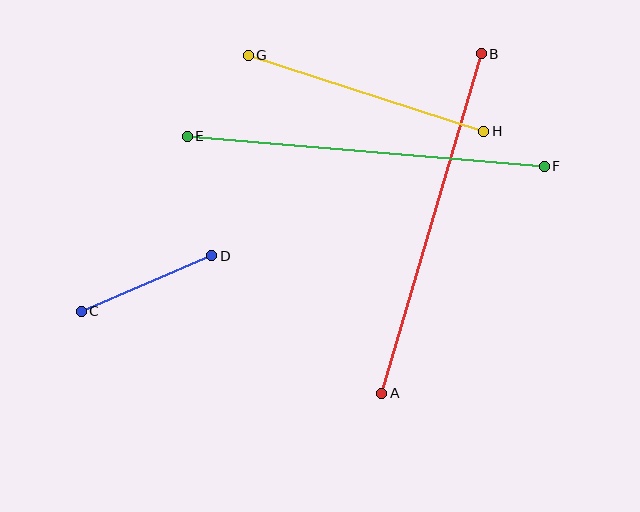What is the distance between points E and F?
The distance is approximately 358 pixels.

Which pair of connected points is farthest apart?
Points E and F are farthest apart.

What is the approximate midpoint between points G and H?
The midpoint is at approximately (366, 93) pixels.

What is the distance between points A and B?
The distance is approximately 354 pixels.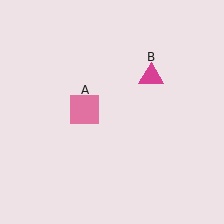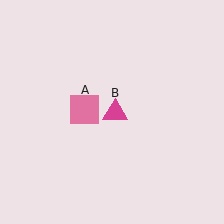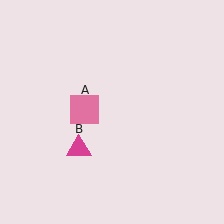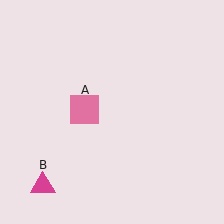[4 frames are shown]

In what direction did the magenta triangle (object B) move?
The magenta triangle (object B) moved down and to the left.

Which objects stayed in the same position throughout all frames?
Pink square (object A) remained stationary.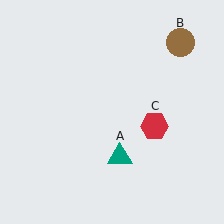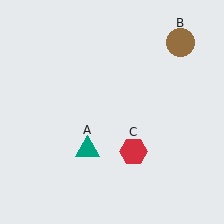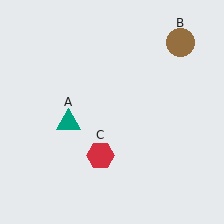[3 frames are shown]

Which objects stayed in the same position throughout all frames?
Brown circle (object B) remained stationary.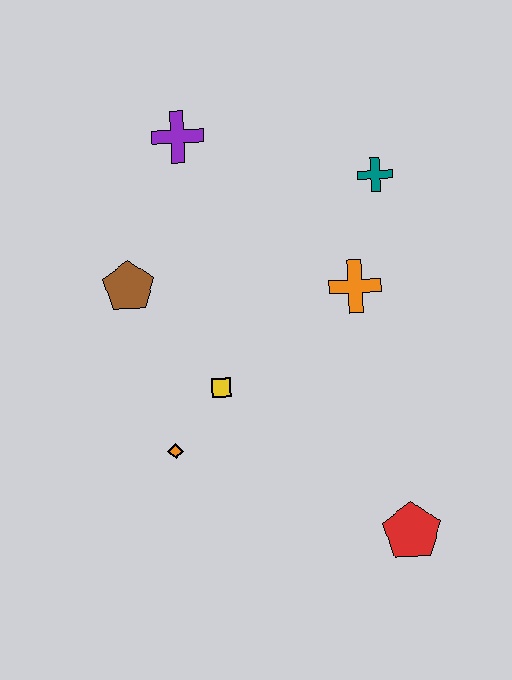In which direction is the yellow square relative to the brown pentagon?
The yellow square is below the brown pentagon.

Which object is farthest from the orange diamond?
The teal cross is farthest from the orange diamond.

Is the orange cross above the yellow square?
Yes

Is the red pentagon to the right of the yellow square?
Yes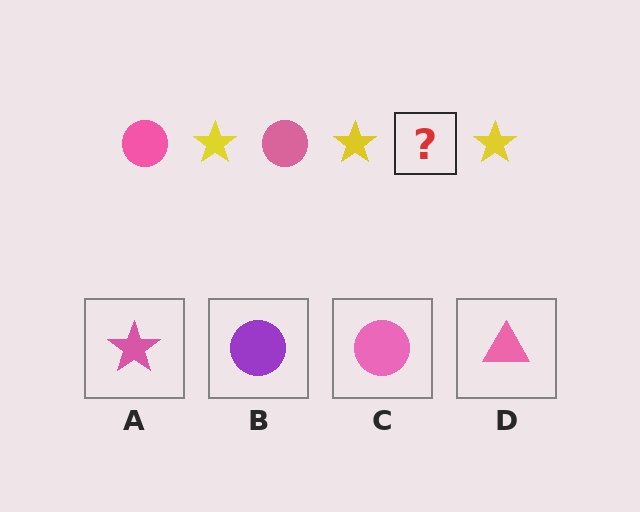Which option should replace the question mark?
Option C.